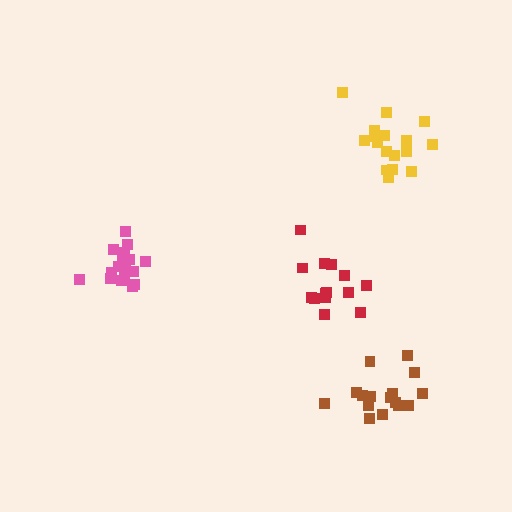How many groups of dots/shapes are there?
There are 4 groups.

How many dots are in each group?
Group 1: 18 dots, Group 2: 18 dots, Group 3: 14 dots, Group 4: 16 dots (66 total).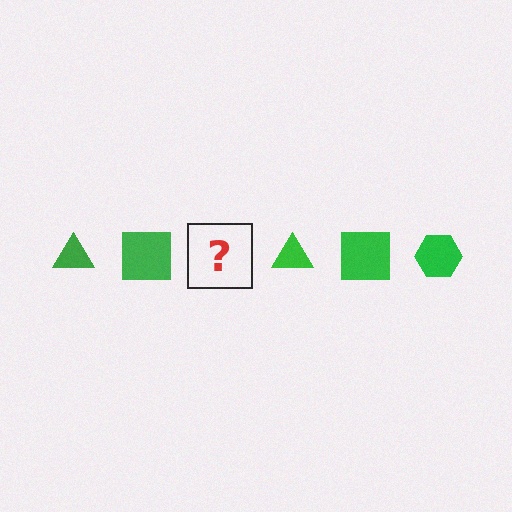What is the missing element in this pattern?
The missing element is a green hexagon.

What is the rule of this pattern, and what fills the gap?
The rule is that the pattern cycles through triangle, square, hexagon shapes in green. The gap should be filled with a green hexagon.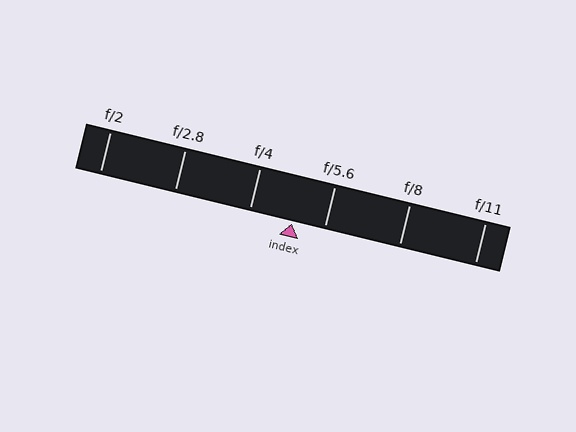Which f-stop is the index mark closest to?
The index mark is closest to f/5.6.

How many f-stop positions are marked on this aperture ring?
There are 6 f-stop positions marked.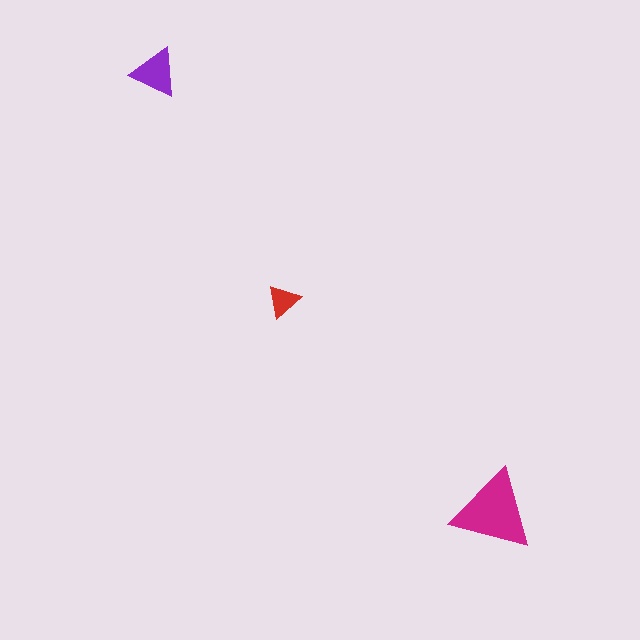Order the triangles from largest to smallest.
the magenta one, the purple one, the red one.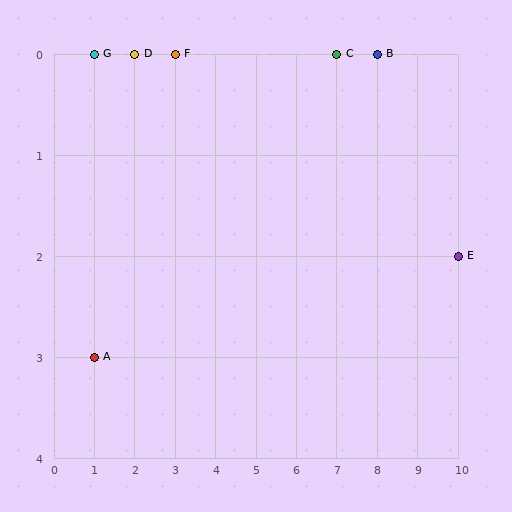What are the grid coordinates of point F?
Point F is at grid coordinates (3, 0).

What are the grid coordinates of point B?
Point B is at grid coordinates (8, 0).